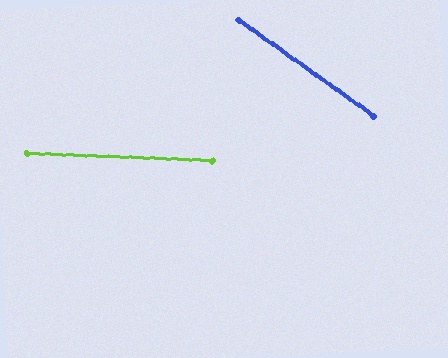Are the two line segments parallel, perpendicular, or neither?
Neither parallel nor perpendicular — they differ by about 33°.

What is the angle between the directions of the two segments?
Approximately 33 degrees.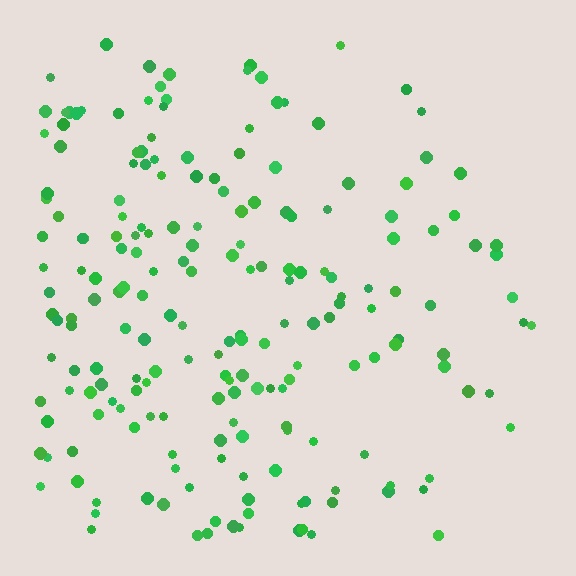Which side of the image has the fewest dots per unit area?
The right.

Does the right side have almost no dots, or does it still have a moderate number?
Still a moderate number, just noticeably fewer than the left.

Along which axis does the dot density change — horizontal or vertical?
Horizontal.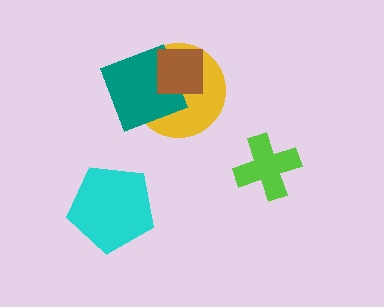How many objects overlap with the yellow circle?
2 objects overlap with the yellow circle.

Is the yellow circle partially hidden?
Yes, it is partially covered by another shape.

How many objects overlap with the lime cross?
0 objects overlap with the lime cross.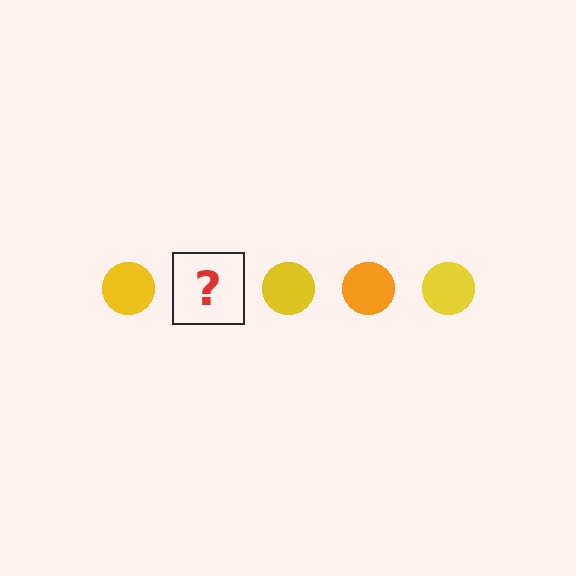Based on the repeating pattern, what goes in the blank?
The blank should be an orange circle.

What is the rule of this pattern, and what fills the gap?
The rule is that the pattern cycles through yellow, orange circles. The gap should be filled with an orange circle.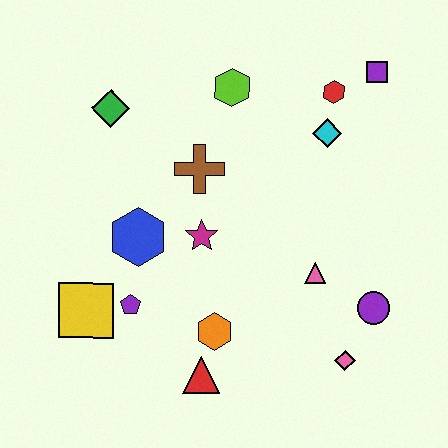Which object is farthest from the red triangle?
The purple square is farthest from the red triangle.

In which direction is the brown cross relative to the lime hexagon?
The brown cross is below the lime hexagon.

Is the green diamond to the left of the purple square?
Yes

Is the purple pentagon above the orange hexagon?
Yes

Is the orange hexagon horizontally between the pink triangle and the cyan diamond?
No